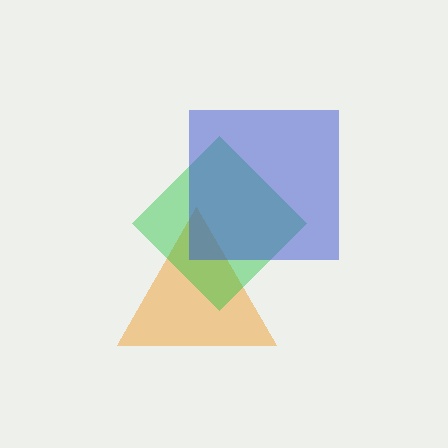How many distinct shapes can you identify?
There are 3 distinct shapes: an orange triangle, a green diamond, a blue square.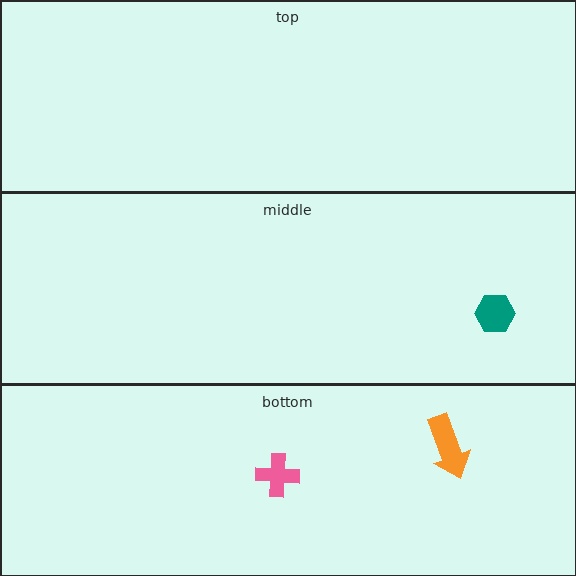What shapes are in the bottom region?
The orange arrow, the pink cross.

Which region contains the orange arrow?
The bottom region.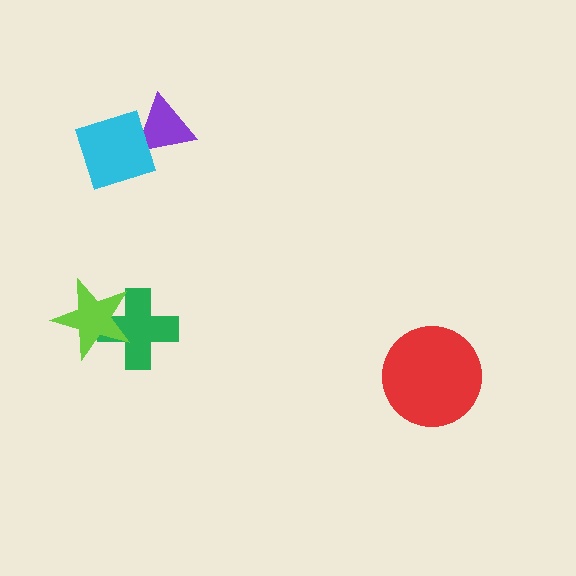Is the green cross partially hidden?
Yes, it is partially covered by another shape.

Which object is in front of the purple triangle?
The cyan diamond is in front of the purple triangle.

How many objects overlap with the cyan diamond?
1 object overlaps with the cyan diamond.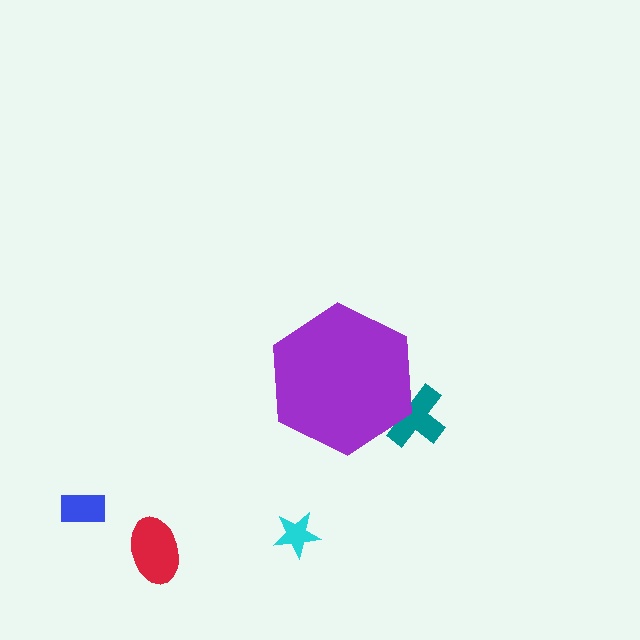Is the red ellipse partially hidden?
No, the red ellipse is fully visible.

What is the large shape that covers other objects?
A purple hexagon.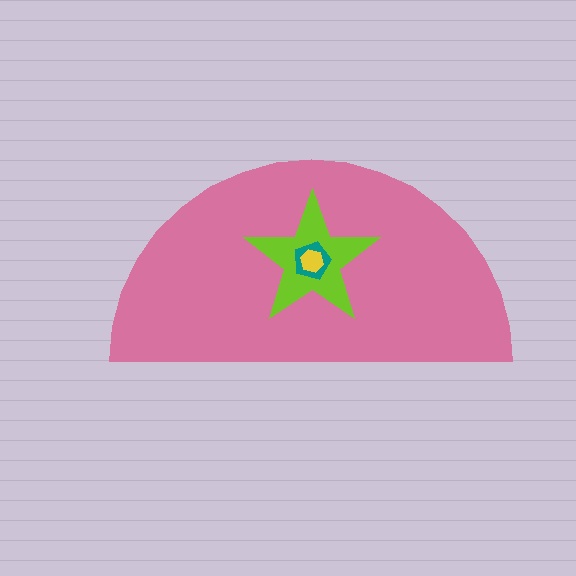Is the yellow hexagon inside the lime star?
Yes.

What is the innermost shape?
The yellow hexagon.